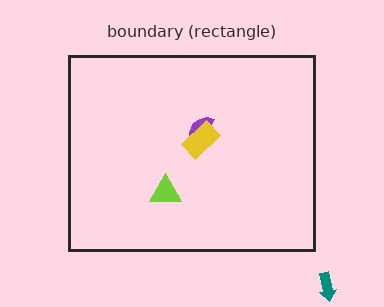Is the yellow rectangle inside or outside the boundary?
Inside.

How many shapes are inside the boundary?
3 inside, 1 outside.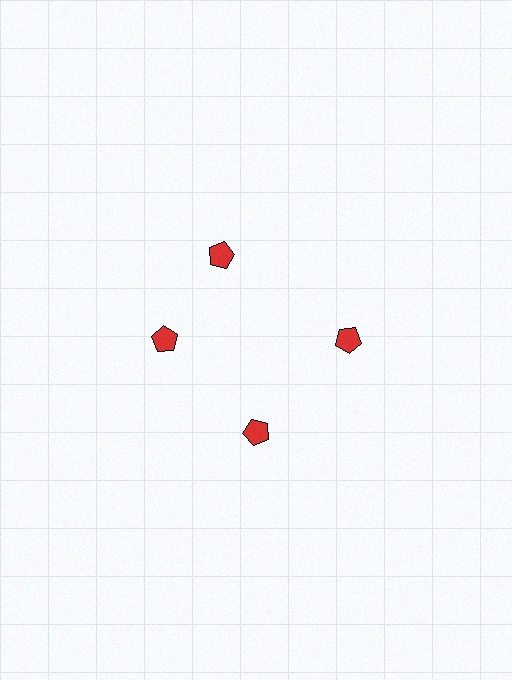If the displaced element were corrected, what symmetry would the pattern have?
It would have 4-fold rotational symmetry — the pattern would map onto itself every 90 degrees.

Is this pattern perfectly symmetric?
No. The 4 red pentagons are arranged in a ring, but one element near the 12 o'clock position is rotated out of alignment along the ring, breaking the 4-fold rotational symmetry.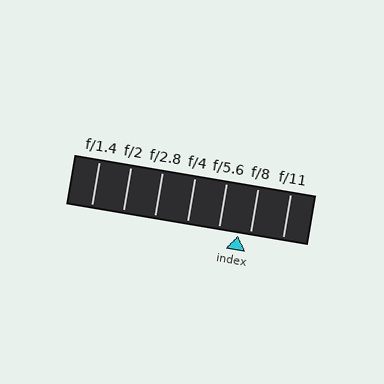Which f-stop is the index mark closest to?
The index mark is closest to f/8.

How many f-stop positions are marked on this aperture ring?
There are 7 f-stop positions marked.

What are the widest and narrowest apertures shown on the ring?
The widest aperture shown is f/1.4 and the narrowest is f/11.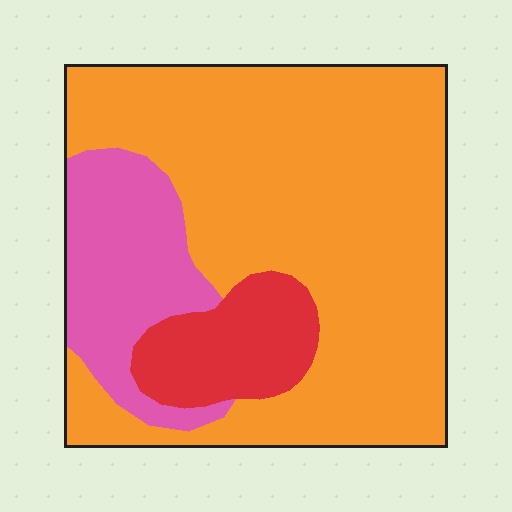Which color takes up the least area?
Red, at roughly 10%.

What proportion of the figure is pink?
Pink takes up about one fifth (1/5) of the figure.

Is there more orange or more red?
Orange.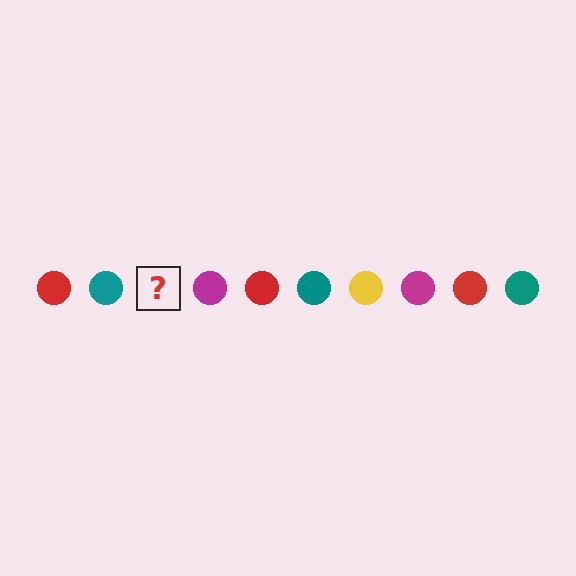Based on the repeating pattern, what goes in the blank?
The blank should be a yellow circle.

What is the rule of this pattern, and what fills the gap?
The rule is that the pattern cycles through red, teal, yellow, magenta circles. The gap should be filled with a yellow circle.